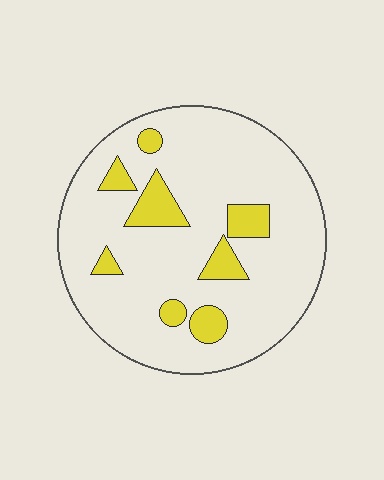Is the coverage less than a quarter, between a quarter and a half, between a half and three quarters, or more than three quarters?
Less than a quarter.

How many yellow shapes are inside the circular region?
8.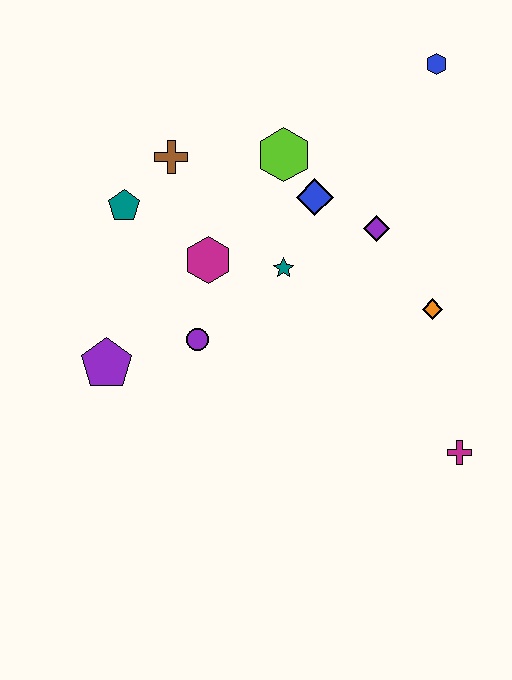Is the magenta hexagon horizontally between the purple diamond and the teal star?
No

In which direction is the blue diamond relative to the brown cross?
The blue diamond is to the right of the brown cross.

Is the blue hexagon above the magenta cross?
Yes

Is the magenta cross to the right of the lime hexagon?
Yes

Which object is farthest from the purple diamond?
The purple pentagon is farthest from the purple diamond.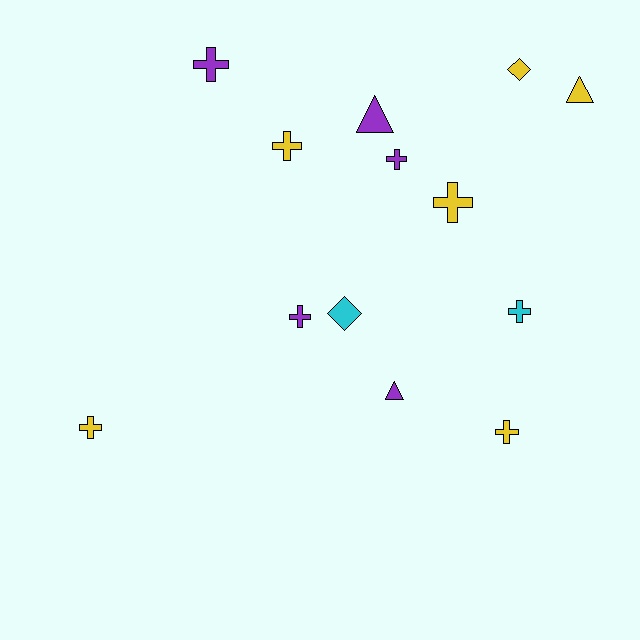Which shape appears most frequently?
Cross, with 8 objects.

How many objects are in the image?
There are 13 objects.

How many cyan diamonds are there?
There is 1 cyan diamond.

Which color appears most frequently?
Yellow, with 6 objects.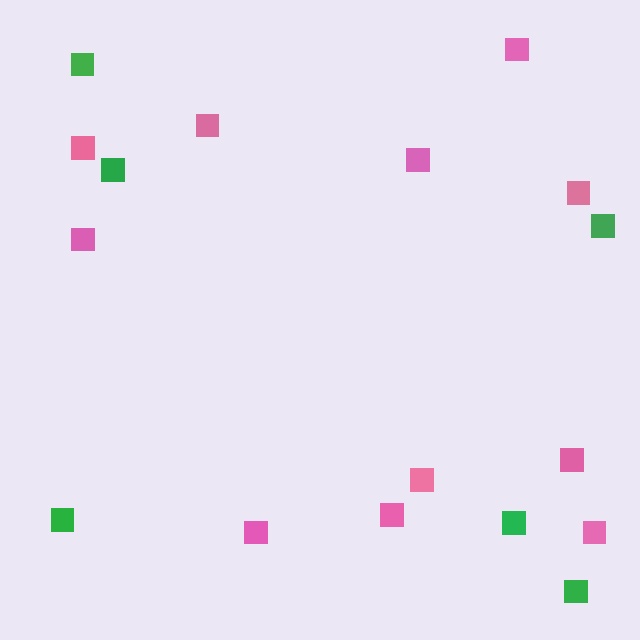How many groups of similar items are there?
There are 2 groups: one group of green squares (6) and one group of pink squares (11).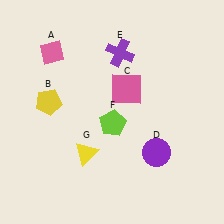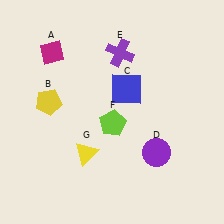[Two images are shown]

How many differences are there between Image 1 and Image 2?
There are 2 differences between the two images.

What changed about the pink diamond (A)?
In Image 1, A is pink. In Image 2, it changed to magenta.